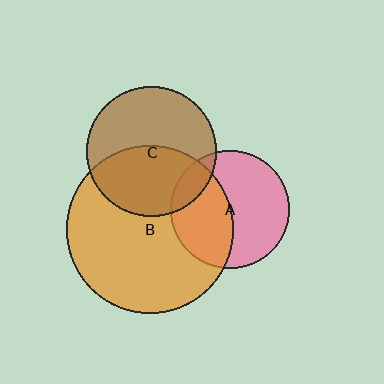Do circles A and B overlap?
Yes.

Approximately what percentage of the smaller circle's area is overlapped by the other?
Approximately 45%.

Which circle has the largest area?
Circle B (orange).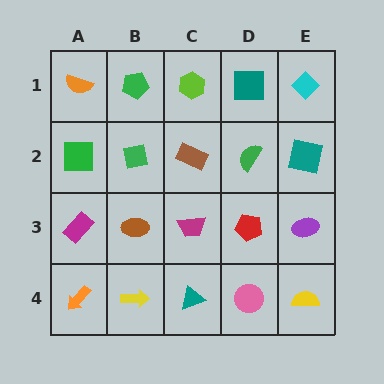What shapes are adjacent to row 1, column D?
A green semicircle (row 2, column D), a lime hexagon (row 1, column C), a cyan diamond (row 1, column E).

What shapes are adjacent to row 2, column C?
A lime hexagon (row 1, column C), a magenta trapezoid (row 3, column C), a green square (row 2, column B), a green semicircle (row 2, column D).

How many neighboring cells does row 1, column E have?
2.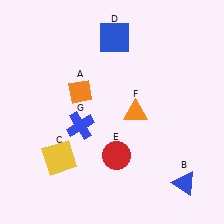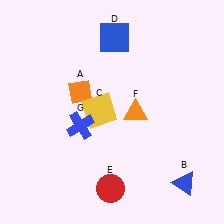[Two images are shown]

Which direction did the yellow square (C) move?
The yellow square (C) moved up.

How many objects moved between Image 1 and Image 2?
2 objects moved between the two images.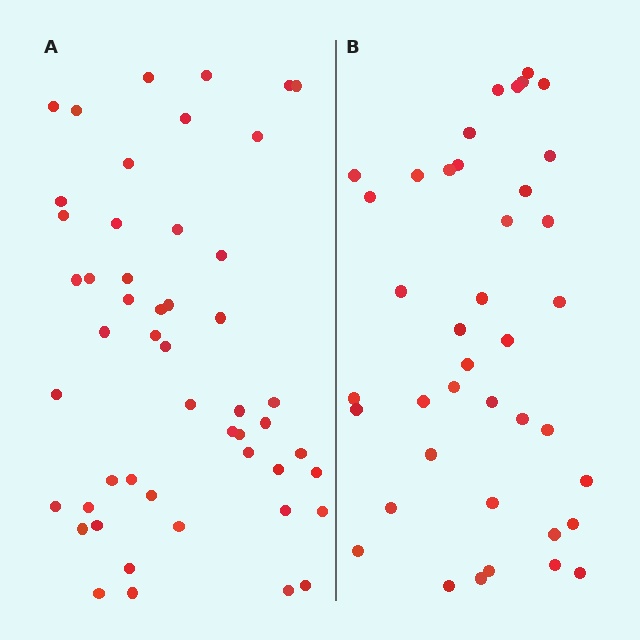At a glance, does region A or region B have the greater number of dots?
Region A (the left region) has more dots.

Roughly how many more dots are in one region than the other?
Region A has roughly 10 or so more dots than region B.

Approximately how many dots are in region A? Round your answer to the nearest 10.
About 50 dots.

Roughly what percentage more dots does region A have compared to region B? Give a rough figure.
About 25% more.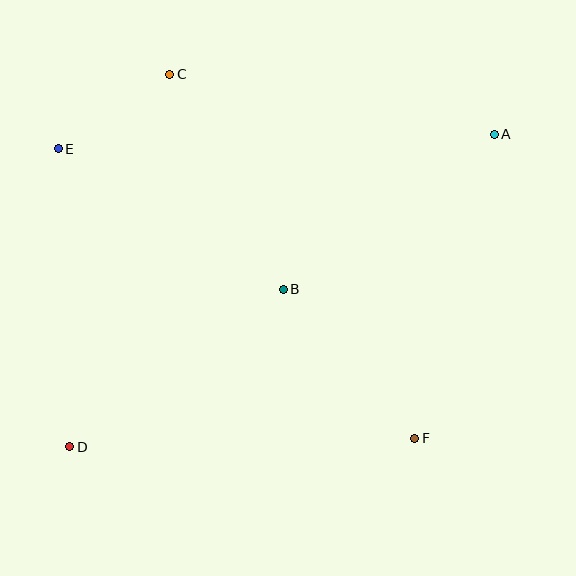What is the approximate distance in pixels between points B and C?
The distance between B and C is approximately 243 pixels.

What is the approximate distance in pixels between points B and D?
The distance between B and D is approximately 265 pixels.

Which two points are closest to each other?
Points C and E are closest to each other.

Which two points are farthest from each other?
Points A and D are farthest from each other.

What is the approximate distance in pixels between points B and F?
The distance between B and F is approximately 199 pixels.